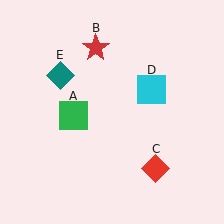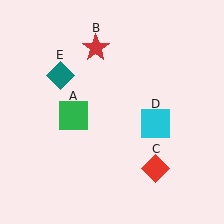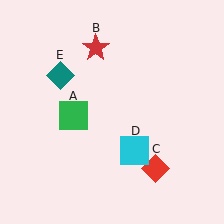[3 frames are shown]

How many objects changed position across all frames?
1 object changed position: cyan square (object D).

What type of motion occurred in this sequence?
The cyan square (object D) rotated clockwise around the center of the scene.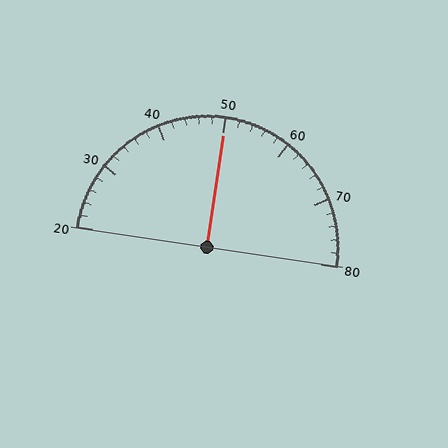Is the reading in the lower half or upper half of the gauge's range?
The reading is in the upper half of the range (20 to 80).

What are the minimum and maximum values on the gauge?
The gauge ranges from 20 to 80.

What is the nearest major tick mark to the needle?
The nearest major tick mark is 50.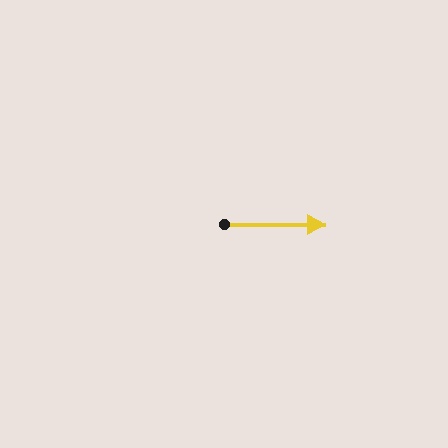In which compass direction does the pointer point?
East.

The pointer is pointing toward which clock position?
Roughly 3 o'clock.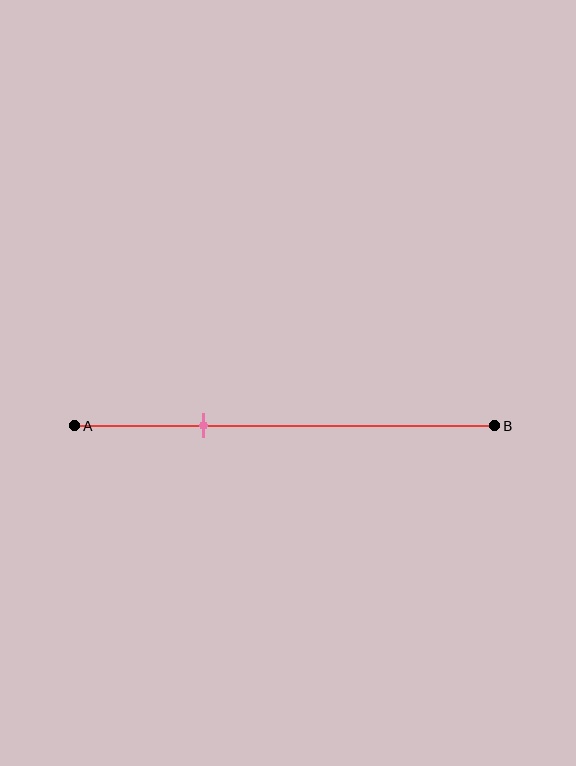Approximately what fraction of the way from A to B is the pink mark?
The pink mark is approximately 30% of the way from A to B.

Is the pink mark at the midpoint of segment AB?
No, the mark is at about 30% from A, not at the 50% midpoint.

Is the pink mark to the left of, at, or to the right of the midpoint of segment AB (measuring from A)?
The pink mark is to the left of the midpoint of segment AB.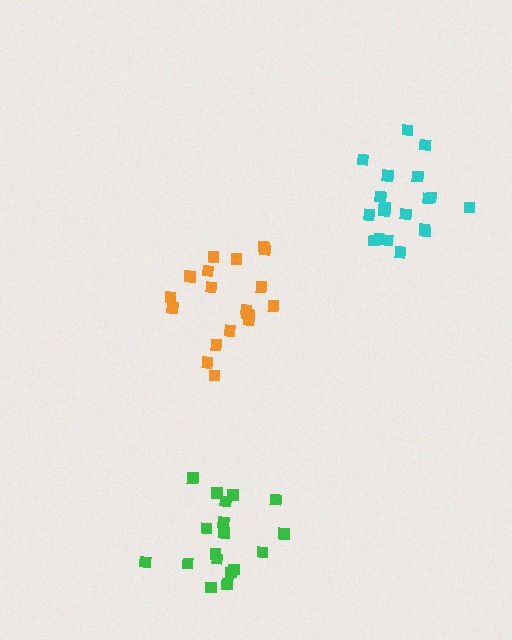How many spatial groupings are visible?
There are 3 spatial groupings.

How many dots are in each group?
Group 1: 18 dots, Group 2: 19 dots, Group 3: 19 dots (56 total).